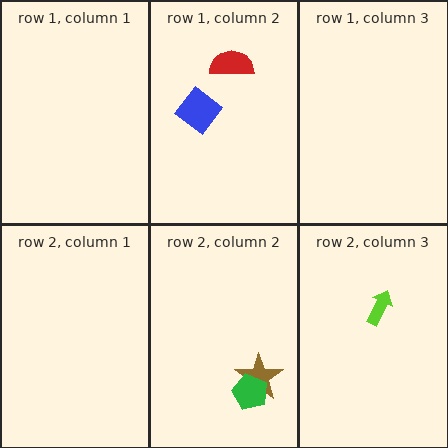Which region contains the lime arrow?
The row 2, column 3 region.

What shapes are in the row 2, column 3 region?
The lime arrow.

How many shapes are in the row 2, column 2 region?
2.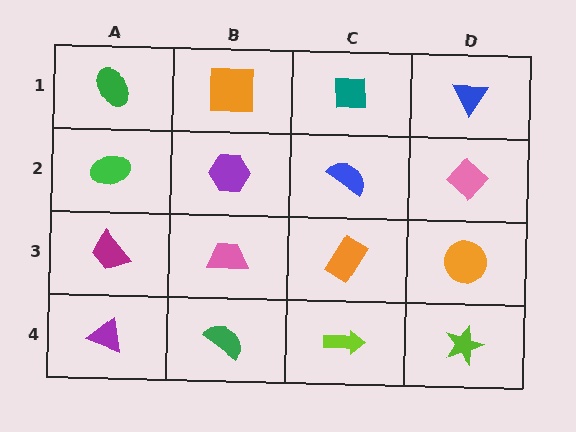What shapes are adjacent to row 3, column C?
A blue semicircle (row 2, column C), a lime arrow (row 4, column C), a pink trapezoid (row 3, column B), an orange circle (row 3, column D).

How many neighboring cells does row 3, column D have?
3.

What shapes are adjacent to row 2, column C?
A teal square (row 1, column C), an orange rectangle (row 3, column C), a purple hexagon (row 2, column B), a pink diamond (row 2, column D).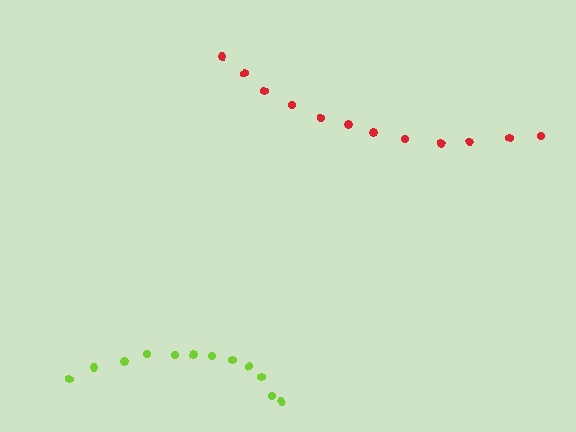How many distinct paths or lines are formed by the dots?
There are 2 distinct paths.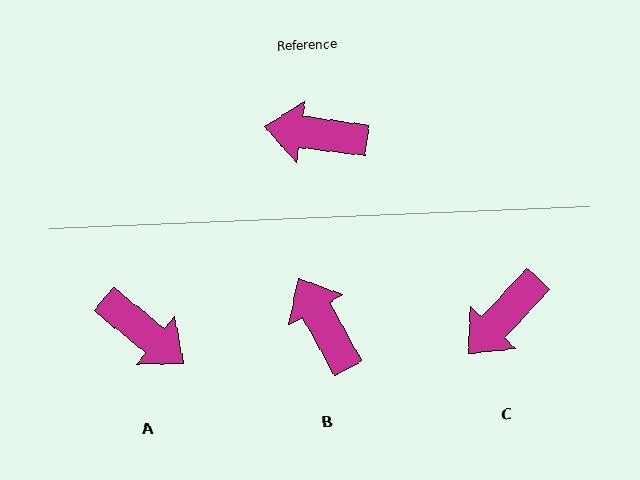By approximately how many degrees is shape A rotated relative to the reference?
Approximately 149 degrees counter-clockwise.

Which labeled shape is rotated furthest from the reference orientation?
A, about 149 degrees away.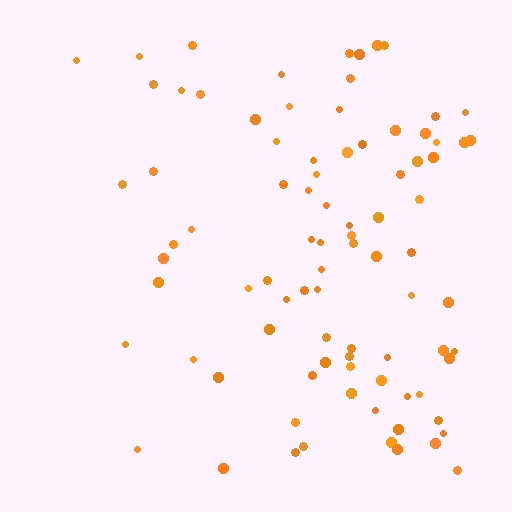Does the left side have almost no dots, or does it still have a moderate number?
Still a moderate number, just noticeably fewer than the right.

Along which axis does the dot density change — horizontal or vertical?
Horizontal.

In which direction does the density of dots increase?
From left to right, with the right side densest.